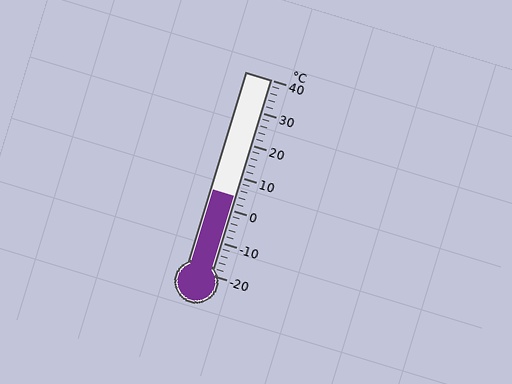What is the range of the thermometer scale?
The thermometer scale ranges from -20°C to 40°C.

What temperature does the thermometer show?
The thermometer shows approximately 4°C.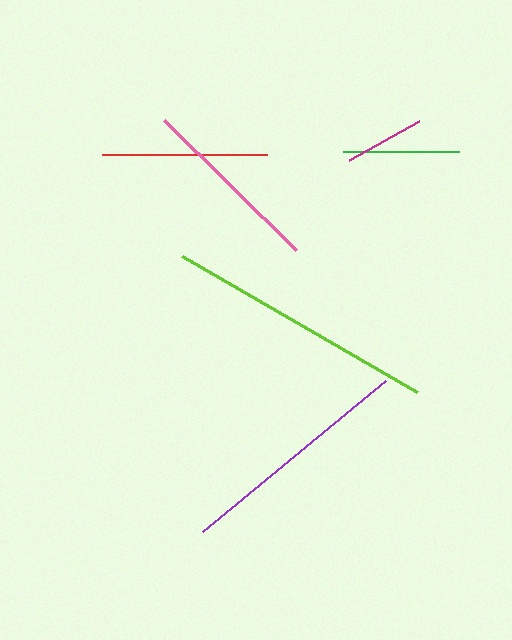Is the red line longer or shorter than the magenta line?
The red line is longer than the magenta line.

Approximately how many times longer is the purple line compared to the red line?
The purple line is approximately 1.4 times the length of the red line.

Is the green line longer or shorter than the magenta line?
The green line is longer than the magenta line.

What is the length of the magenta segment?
The magenta segment is approximately 80 pixels long.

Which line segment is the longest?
The lime line is the longest at approximately 272 pixels.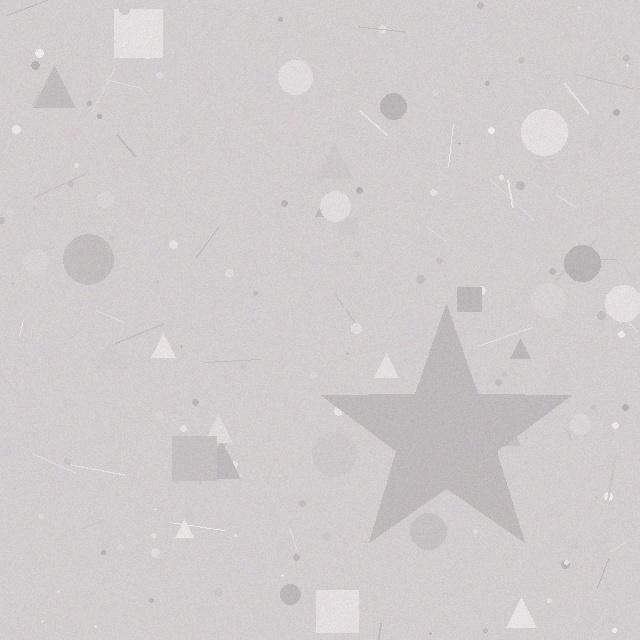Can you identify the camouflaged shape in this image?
The camouflaged shape is a star.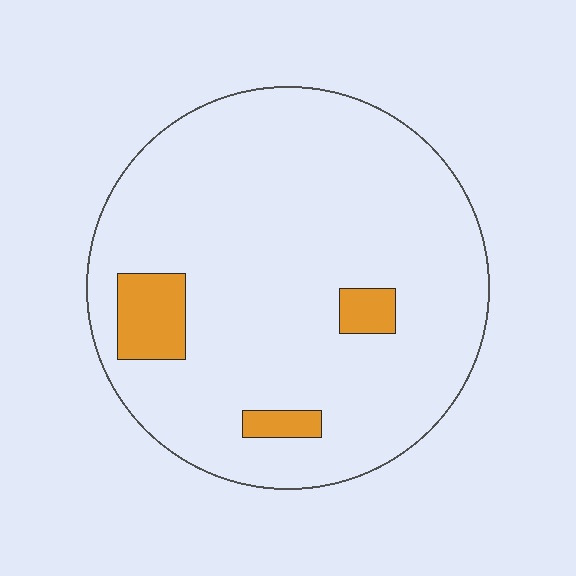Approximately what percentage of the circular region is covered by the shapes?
Approximately 10%.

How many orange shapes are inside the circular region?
3.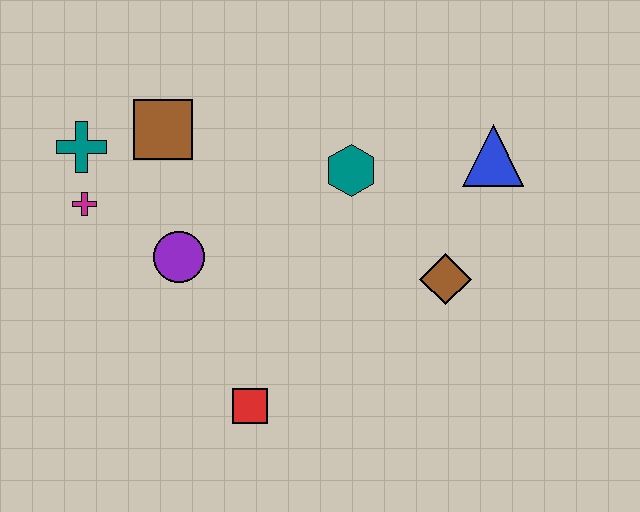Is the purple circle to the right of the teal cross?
Yes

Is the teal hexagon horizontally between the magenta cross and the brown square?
No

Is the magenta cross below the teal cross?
Yes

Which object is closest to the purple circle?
The magenta cross is closest to the purple circle.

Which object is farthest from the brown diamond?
The teal cross is farthest from the brown diamond.